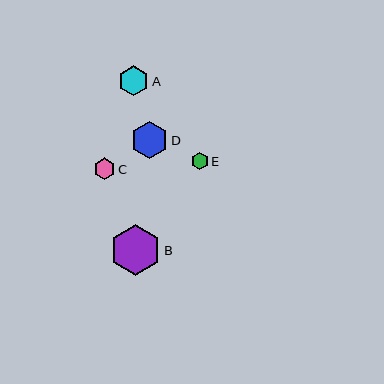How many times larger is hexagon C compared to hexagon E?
Hexagon C is approximately 1.3 times the size of hexagon E.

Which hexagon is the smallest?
Hexagon E is the smallest with a size of approximately 17 pixels.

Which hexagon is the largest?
Hexagon B is the largest with a size of approximately 51 pixels.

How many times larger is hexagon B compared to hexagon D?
Hexagon B is approximately 1.4 times the size of hexagon D.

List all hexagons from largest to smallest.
From largest to smallest: B, D, A, C, E.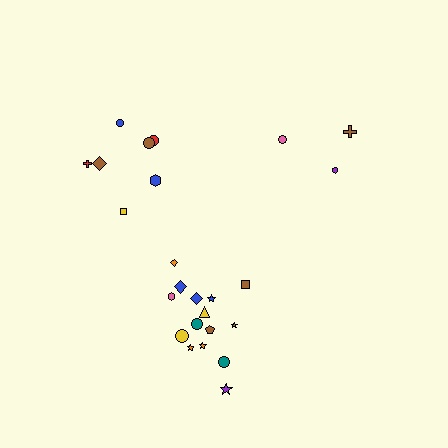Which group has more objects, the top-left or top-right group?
The top-left group.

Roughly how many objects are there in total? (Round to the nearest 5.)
Roughly 25 objects in total.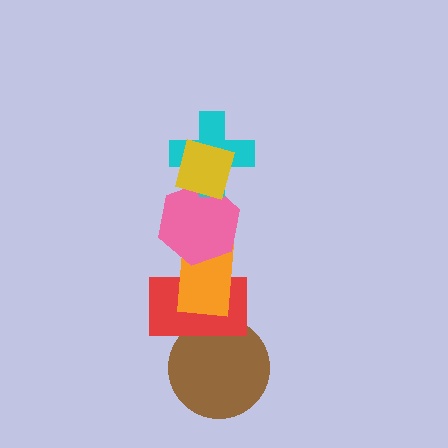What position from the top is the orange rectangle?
The orange rectangle is 4th from the top.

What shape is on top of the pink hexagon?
The cyan cross is on top of the pink hexagon.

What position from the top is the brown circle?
The brown circle is 6th from the top.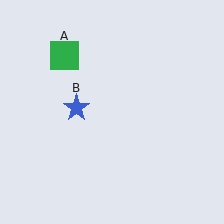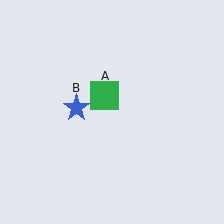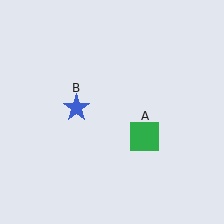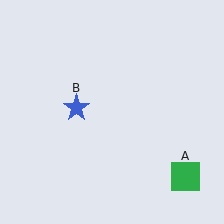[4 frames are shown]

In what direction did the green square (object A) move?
The green square (object A) moved down and to the right.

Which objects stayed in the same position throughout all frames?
Blue star (object B) remained stationary.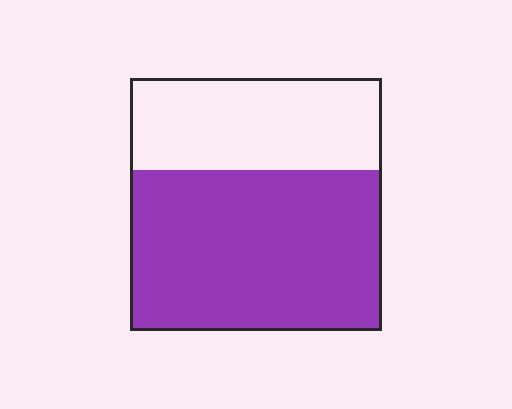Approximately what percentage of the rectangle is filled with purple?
Approximately 65%.